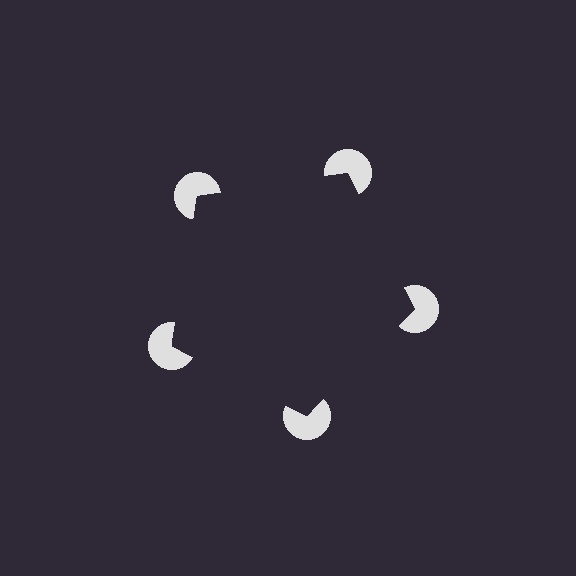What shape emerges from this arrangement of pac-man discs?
An illusory pentagon — its edges are inferred from the aligned wedge cuts in the pac-man discs, not physically drawn.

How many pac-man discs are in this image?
There are 5 — one at each vertex of the illusory pentagon.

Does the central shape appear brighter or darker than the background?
It typically appears slightly darker than the background, even though no actual brightness change is drawn.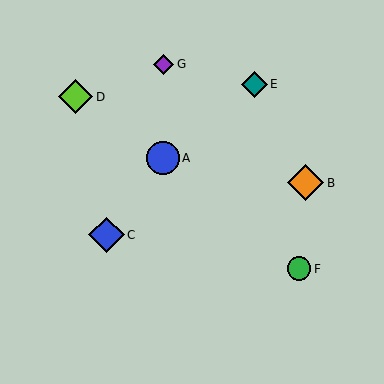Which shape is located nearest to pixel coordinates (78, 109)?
The lime diamond (labeled D) at (76, 97) is nearest to that location.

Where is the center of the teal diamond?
The center of the teal diamond is at (254, 84).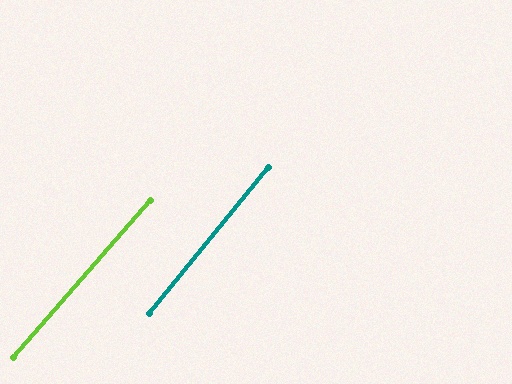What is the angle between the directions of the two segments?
Approximately 2 degrees.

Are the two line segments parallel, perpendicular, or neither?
Parallel — their directions differ by only 1.7°.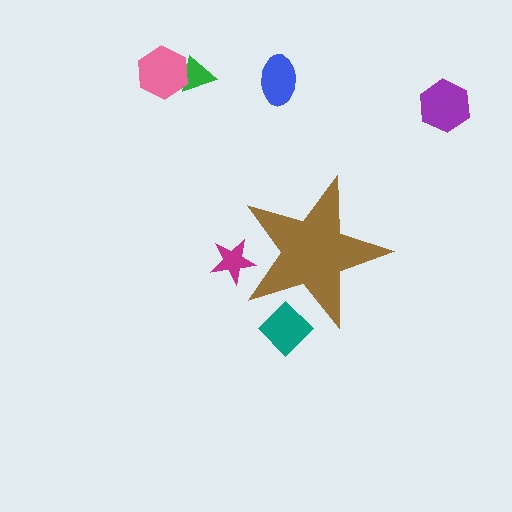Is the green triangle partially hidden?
No, the green triangle is fully visible.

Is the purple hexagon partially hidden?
No, the purple hexagon is fully visible.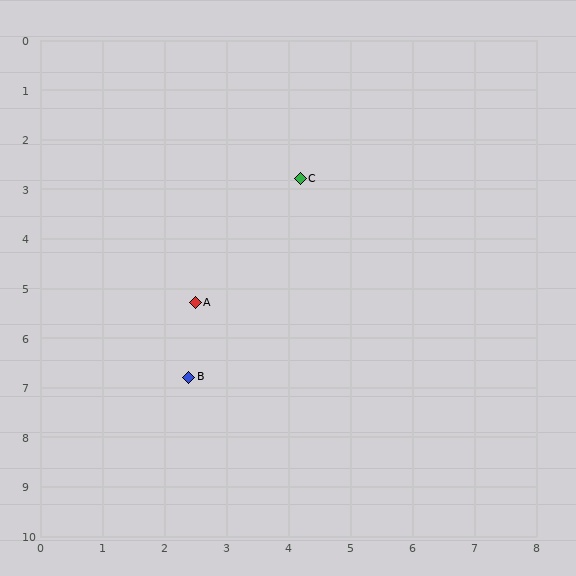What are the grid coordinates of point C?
Point C is at approximately (4.2, 2.8).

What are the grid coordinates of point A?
Point A is at approximately (2.5, 5.3).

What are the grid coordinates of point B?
Point B is at approximately (2.4, 6.8).